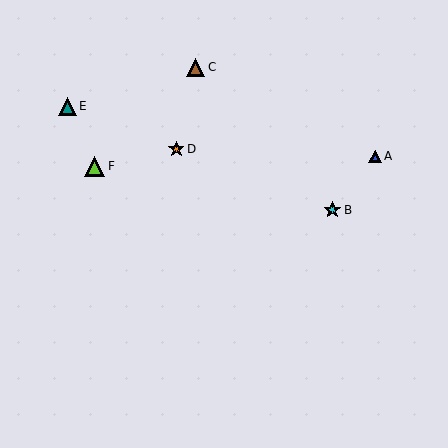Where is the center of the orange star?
The center of the orange star is at (176, 149).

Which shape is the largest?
The lime triangle (labeled F) is the largest.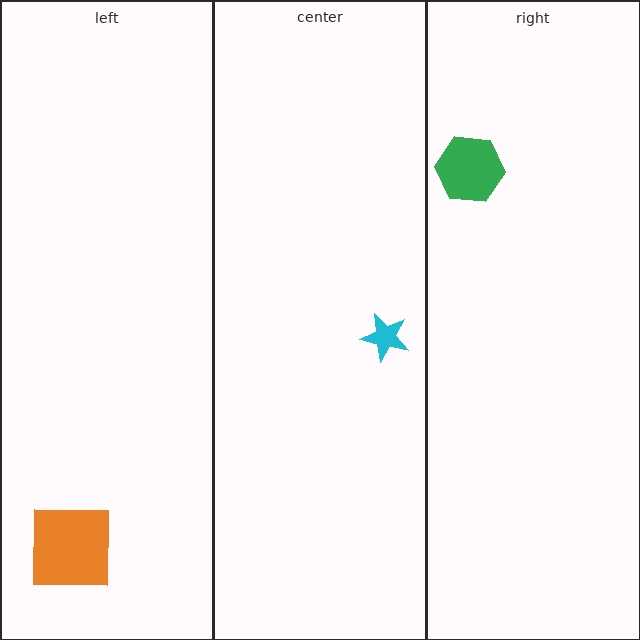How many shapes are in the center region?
1.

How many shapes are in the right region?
1.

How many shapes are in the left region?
1.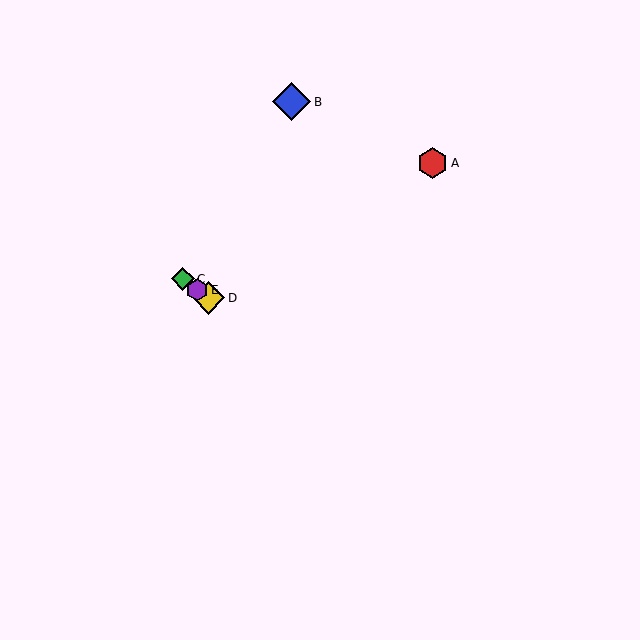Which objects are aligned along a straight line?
Objects C, D, E are aligned along a straight line.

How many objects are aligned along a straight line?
3 objects (C, D, E) are aligned along a straight line.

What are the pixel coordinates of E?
Object E is at (197, 290).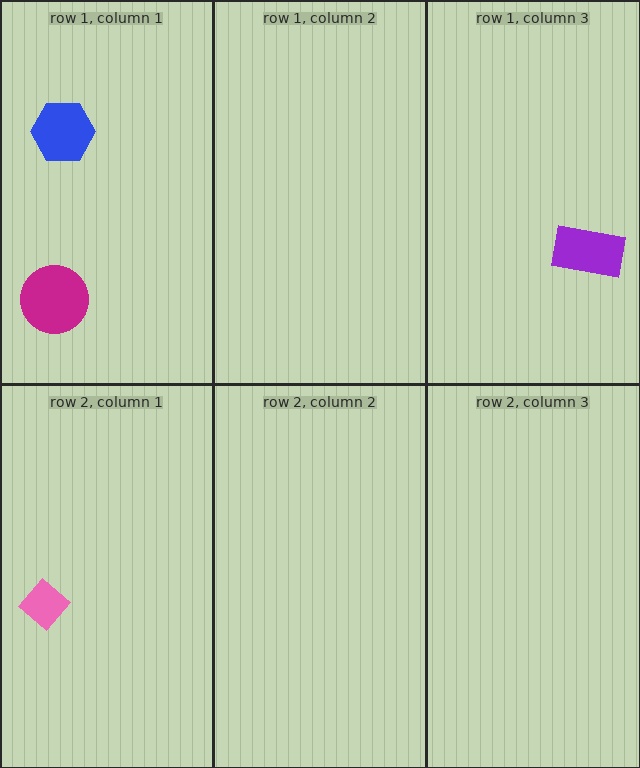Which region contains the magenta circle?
The row 1, column 1 region.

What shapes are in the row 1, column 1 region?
The magenta circle, the blue hexagon.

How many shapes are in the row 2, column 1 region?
1.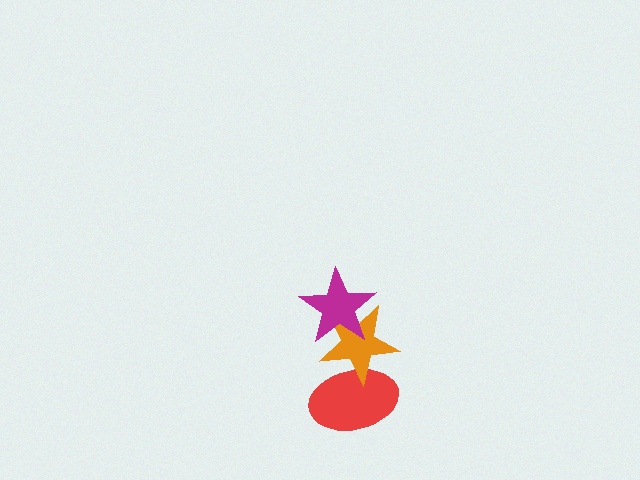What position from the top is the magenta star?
The magenta star is 1st from the top.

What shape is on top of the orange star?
The magenta star is on top of the orange star.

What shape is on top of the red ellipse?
The orange star is on top of the red ellipse.